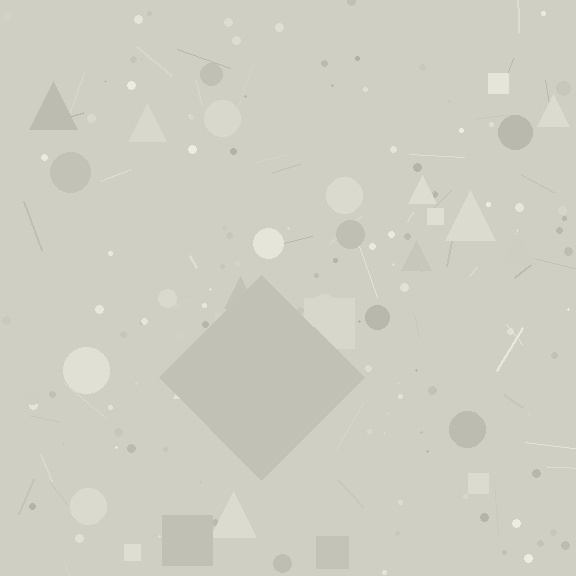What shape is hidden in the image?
A diamond is hidden in the image.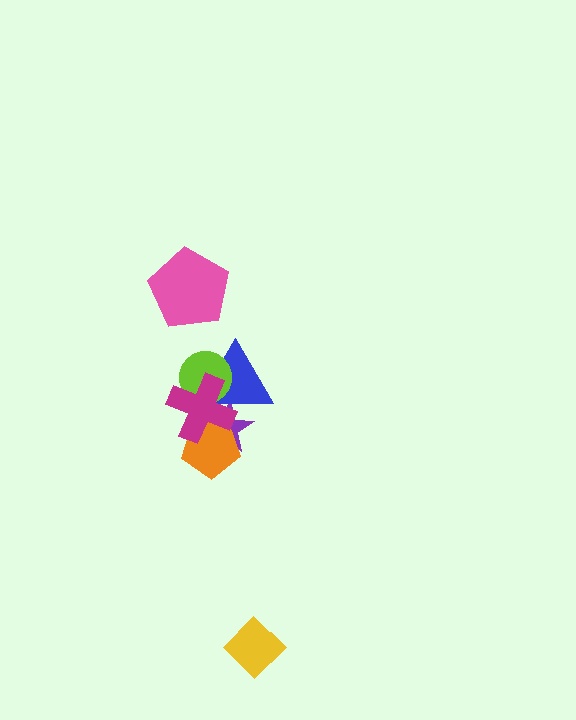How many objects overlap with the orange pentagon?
2 objects overlap with the orange pentagon.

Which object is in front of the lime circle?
The magenta cross is in front of the lime circle.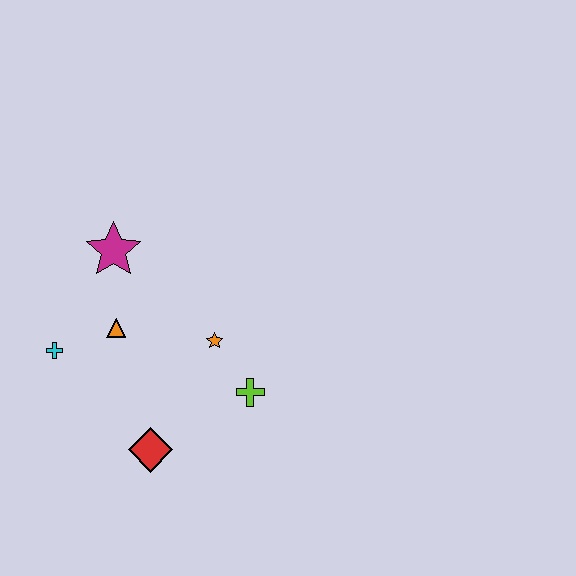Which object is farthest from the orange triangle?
The lime cross is farthest from the orange triangle.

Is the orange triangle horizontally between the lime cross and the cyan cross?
Yes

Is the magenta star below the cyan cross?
No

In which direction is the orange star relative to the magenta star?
The orange star is to the right of the magenta star.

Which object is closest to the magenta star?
The orange triangle is closest to the magenta star.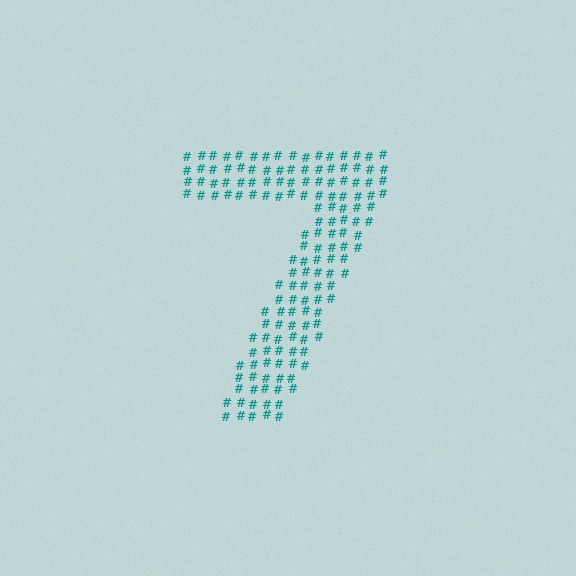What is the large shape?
The large shape is the digit 7.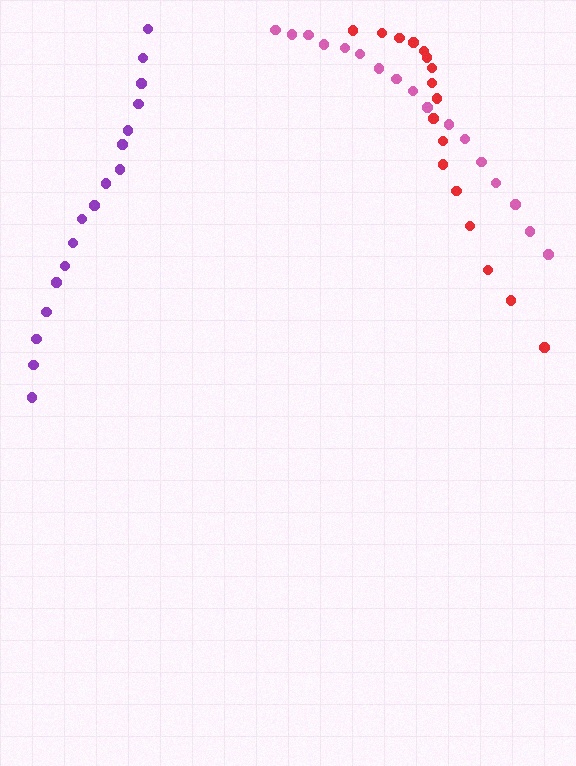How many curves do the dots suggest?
There are 3 distinct paths.